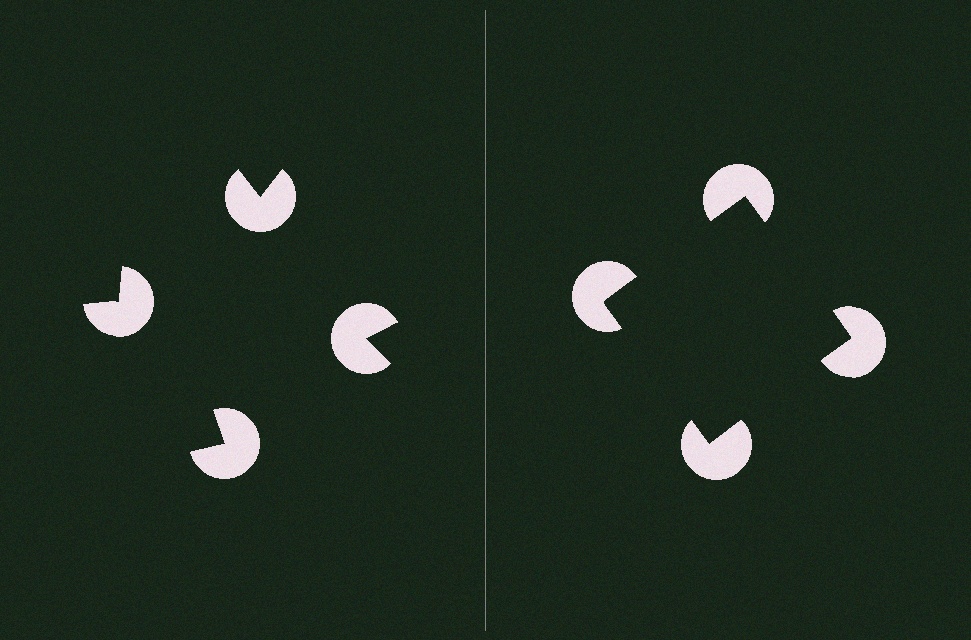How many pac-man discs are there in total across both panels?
8 — 4 on each side.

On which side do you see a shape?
An illusory square appears on the right side. On the left side the wedge cuts are rotated, so no coherent shape forms.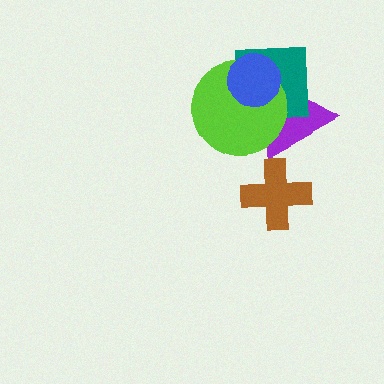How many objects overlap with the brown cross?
0 objects overlap with the brown cross.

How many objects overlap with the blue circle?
3 objects overlap with the blue circle.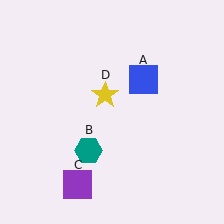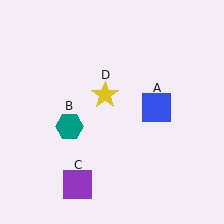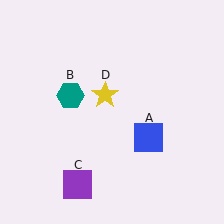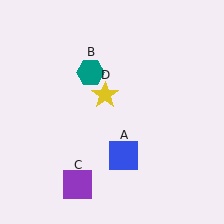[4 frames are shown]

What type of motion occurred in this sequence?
The blue square (object A), teal hexagon (object B) rotated clockwise around the center of the scene.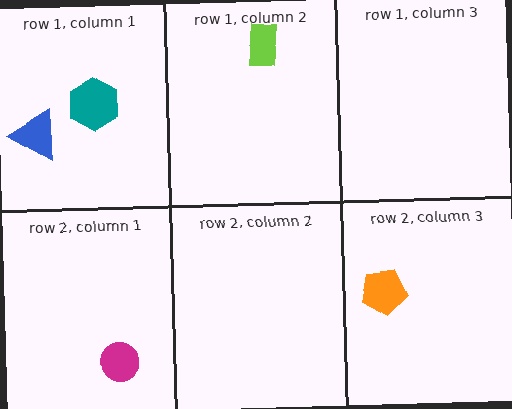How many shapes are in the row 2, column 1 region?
1.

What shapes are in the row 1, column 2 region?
The lime rectangle.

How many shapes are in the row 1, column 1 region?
2.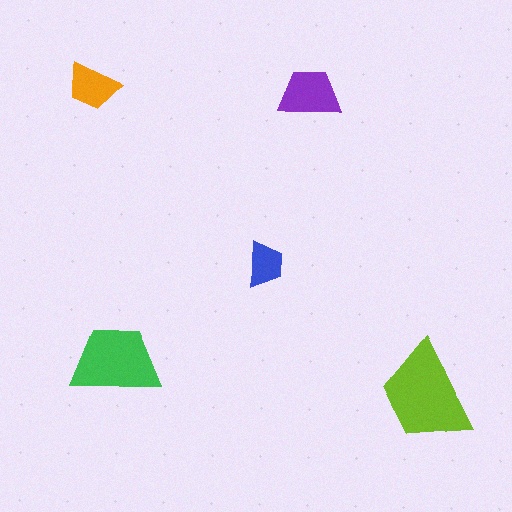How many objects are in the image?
There are 5 objects in the image.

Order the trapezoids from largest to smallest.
the lime one, the green one, the purple one, the orange one, the blue one.